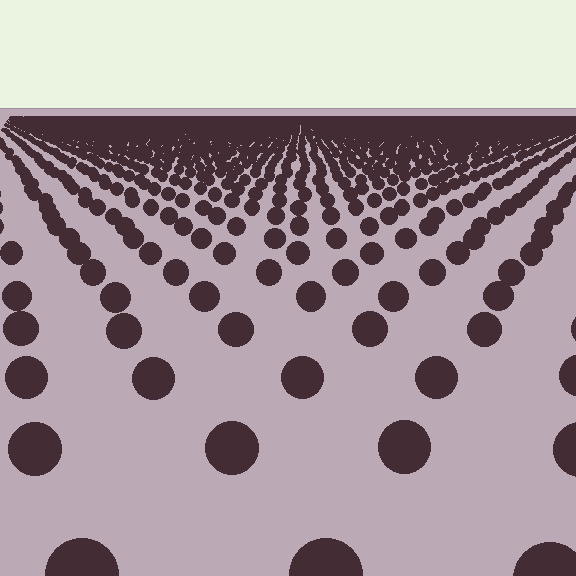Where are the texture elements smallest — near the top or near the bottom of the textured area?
Near the top.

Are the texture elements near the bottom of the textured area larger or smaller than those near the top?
Larger. Near the bottom, elements are closer to the viewer and appear at a bigger on-screen size.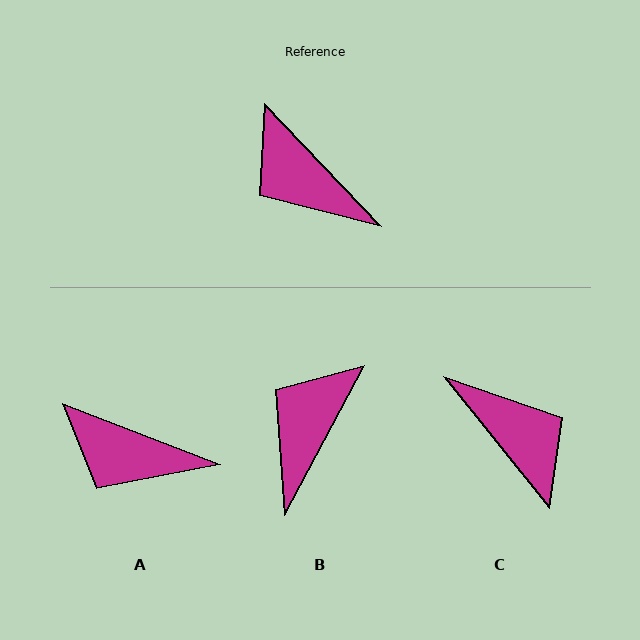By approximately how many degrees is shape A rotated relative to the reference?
Approximately 25 degrees counter-clockwise.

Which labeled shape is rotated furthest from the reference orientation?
C, about 175 degrees away.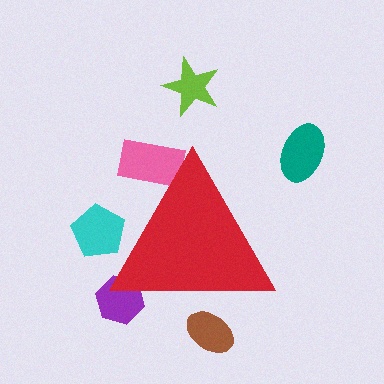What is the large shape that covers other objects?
A red triangle.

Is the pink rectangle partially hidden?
Yes, the pink rectangle is partially hidden behind the red triangle.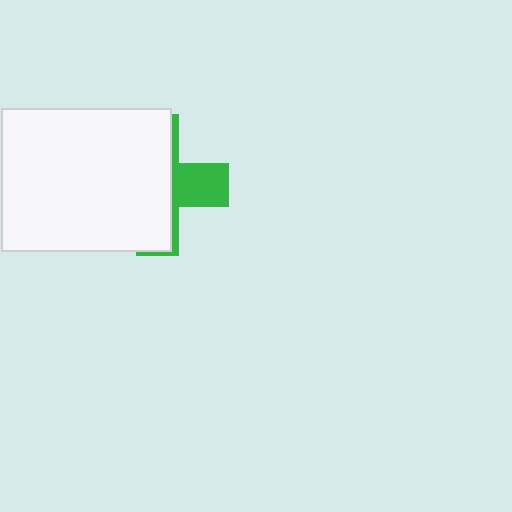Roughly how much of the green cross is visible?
A small part of it is visible (roughly 33%).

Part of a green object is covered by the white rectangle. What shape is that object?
It is a cross.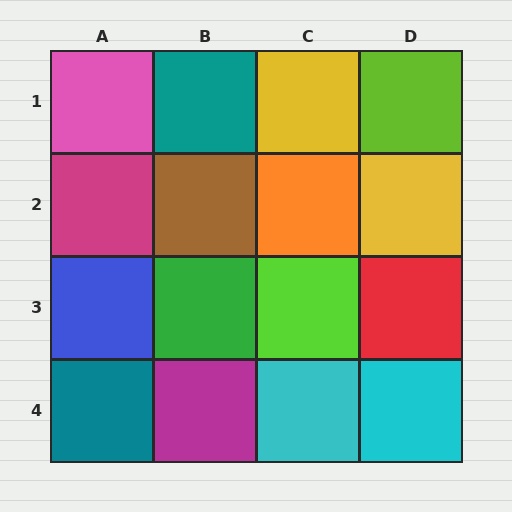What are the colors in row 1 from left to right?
Pink, teal, yellow, lime.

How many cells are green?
1 cell is green.